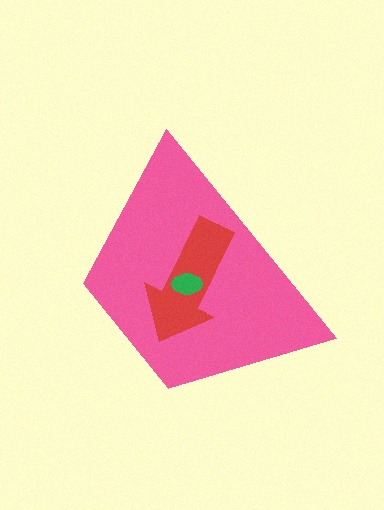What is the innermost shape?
The green ellipse.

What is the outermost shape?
The pink trapezoid.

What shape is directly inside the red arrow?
The green ellipse.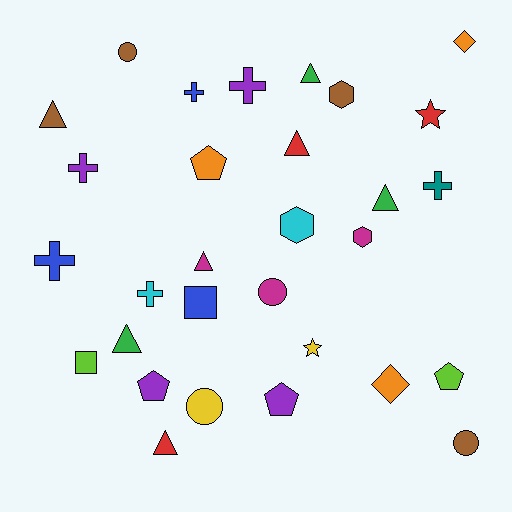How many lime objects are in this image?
There are 2 lime objects.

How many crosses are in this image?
There are 6 crosses.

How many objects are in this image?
There are 30 objects.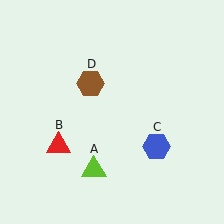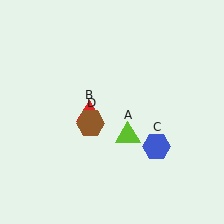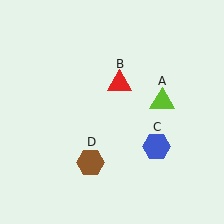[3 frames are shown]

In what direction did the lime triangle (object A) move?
The lime triangle (object A) moved up and to the right.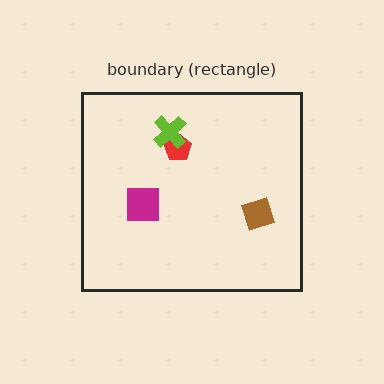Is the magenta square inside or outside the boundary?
Inside.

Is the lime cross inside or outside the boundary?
Inside.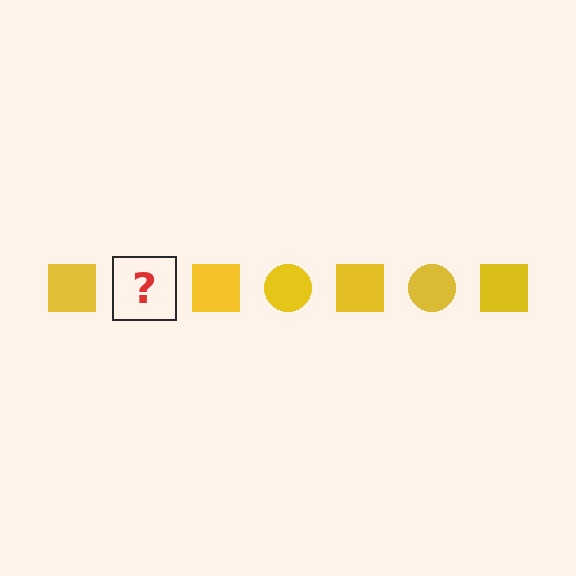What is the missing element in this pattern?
The missing element is a yellow circle.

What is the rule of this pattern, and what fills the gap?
The rule is that the pattern cycles through square, circle shapes in yellow. The gap should be filled with a yellow circle.